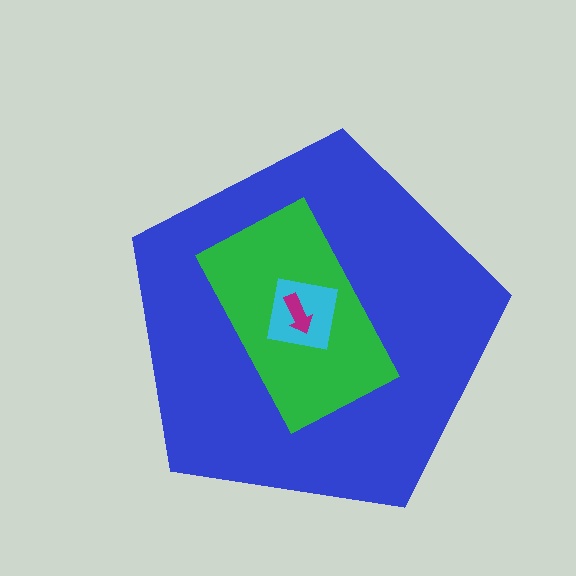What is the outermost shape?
The blue pentagon.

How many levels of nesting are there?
4.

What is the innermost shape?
The magenta arrow.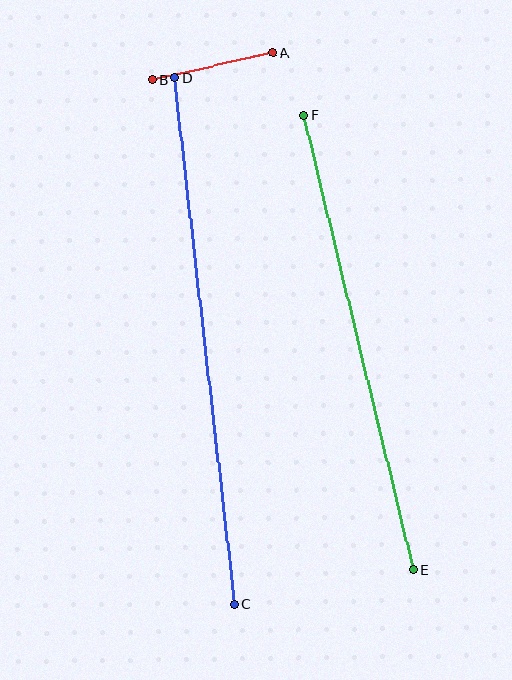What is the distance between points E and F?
The distance is approximately 467 pixels.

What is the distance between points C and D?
The distance is approximately 530 pixels.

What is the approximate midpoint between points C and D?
The midpoint is at approximately (205, 341) pixels.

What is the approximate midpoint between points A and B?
The midpoint is at approximately (213, 66) pixels.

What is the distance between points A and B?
The distance is approximately 124 pixels.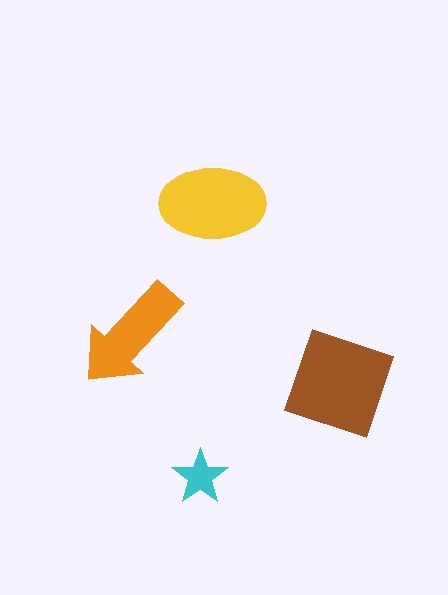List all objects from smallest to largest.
The cyan star, the orange arrow, the yellow ellipse, the brown diamond.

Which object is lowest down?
The cyan star is bottommost.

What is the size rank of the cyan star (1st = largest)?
4th.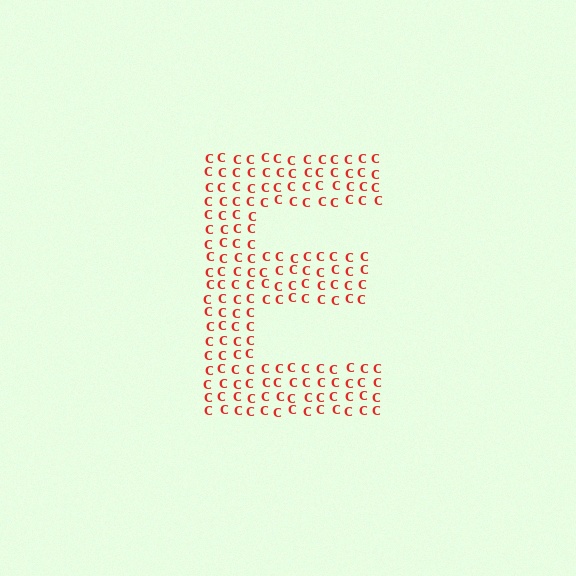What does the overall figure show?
The overall figure shows the letter E.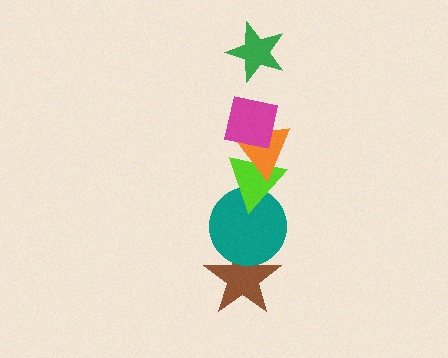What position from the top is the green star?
The green star is 1st from the top.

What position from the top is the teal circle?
The teal circle is 5th from the top.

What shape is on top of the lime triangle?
The orange triangle is on top of the lime triangle.